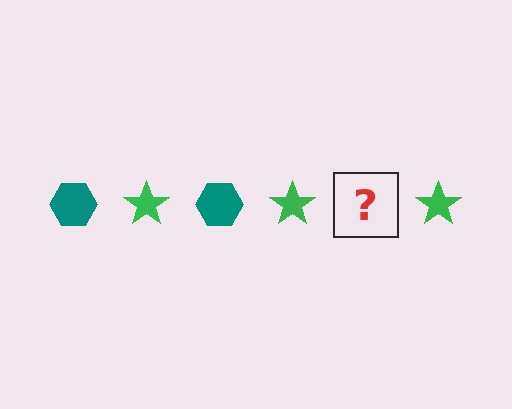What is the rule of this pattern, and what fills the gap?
The rule is that the pattern alternates between teal hexagon and green star. The gap should be filled with a teal hexagon.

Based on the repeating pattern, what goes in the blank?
The blank should be a teal hexagon.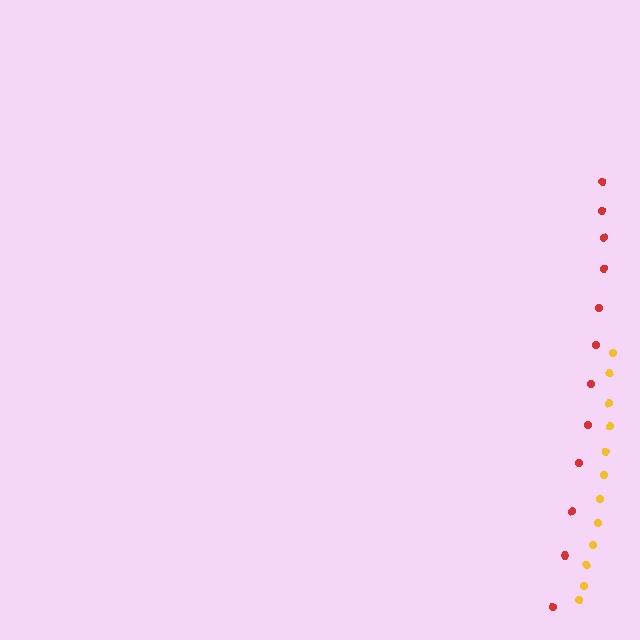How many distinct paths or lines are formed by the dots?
There are 2 distinct paths.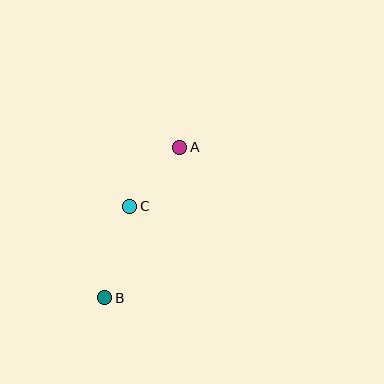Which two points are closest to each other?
Points A and C are closest to each other.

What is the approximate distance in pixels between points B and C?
The distance between B and C is approximately 95 pixels.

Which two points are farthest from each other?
Points A and B are farthest from each other.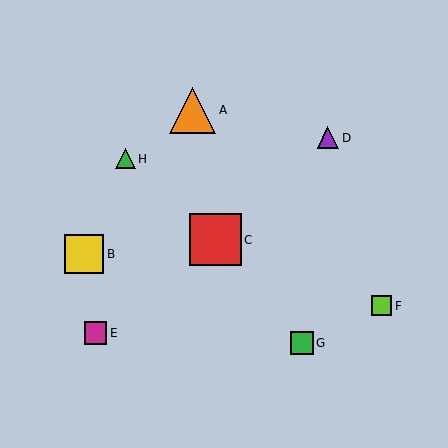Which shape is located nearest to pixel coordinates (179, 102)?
The orange triangle (labeled A) at (193, 110) is nearest to that location.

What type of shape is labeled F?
Shape F is a lime square.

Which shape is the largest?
The red square (labeled C) is the largest.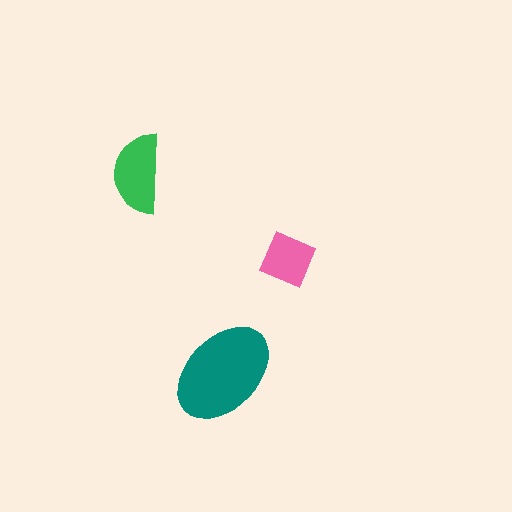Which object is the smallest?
The pink square.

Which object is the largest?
The teal ellipse.